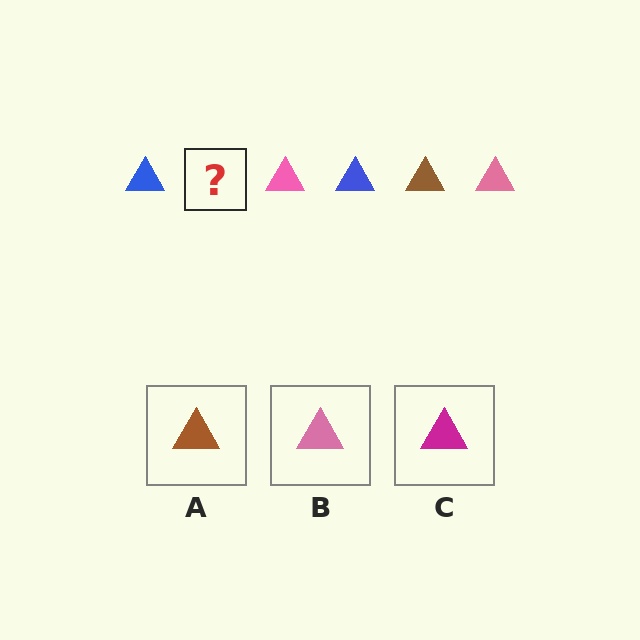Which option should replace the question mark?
Option A.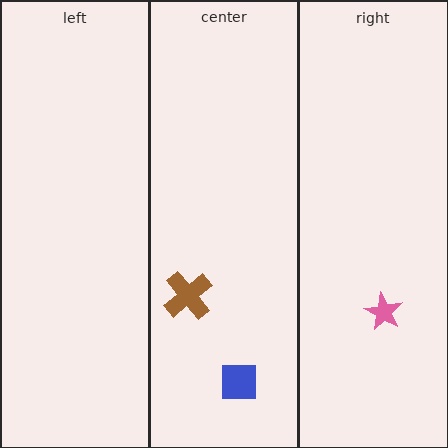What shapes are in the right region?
The pink star.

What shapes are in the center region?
The brown cross, the blue square.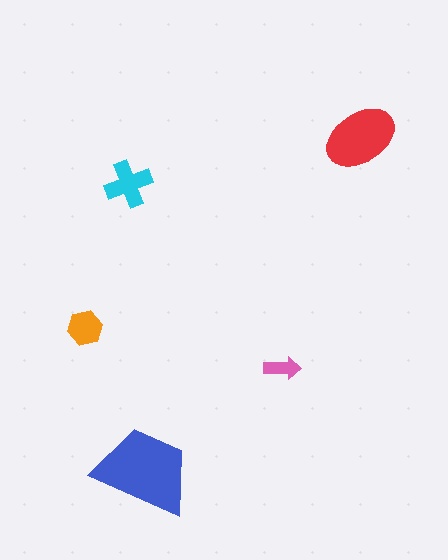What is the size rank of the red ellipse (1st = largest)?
2nd.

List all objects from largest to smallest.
The blue trapezoid, the red ellipse, the cyan cross, the orange hexagon, the pink arrow.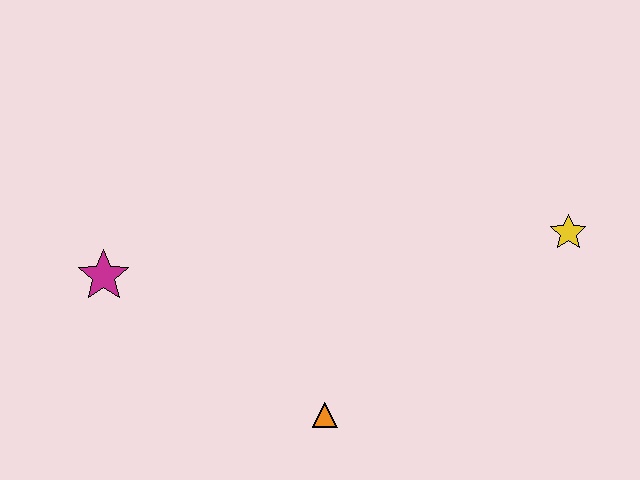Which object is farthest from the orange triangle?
The yellow star is farthest from the orange triangle.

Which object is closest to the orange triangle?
The magenta star is closest to the orange triangle.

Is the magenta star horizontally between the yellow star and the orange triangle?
No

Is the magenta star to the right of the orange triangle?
No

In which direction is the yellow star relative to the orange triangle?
The yellow star is to the right of the orange triangle.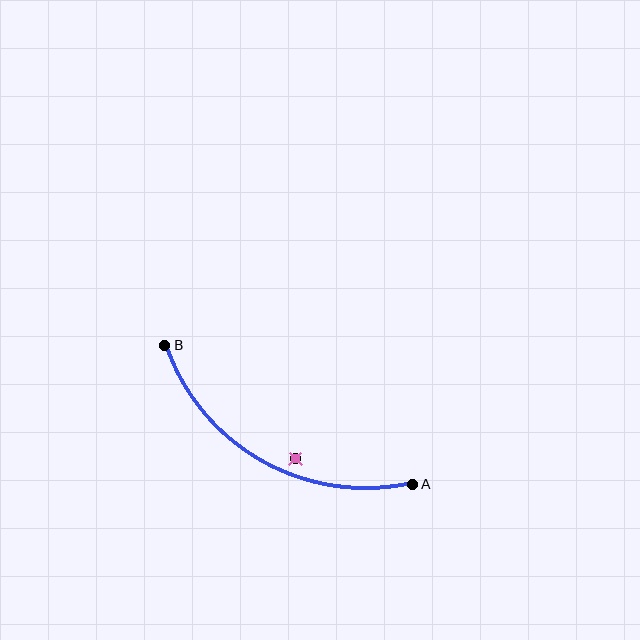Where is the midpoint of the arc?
The arc midpoint is the point on the curve farthest from the straight line joining A and B. It sits below that line.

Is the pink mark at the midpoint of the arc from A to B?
No — the pink mark does not lie on the arc at all. It sits slightly inside the curve.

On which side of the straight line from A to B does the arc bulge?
The arc bulges below the straight line connecting A and B.